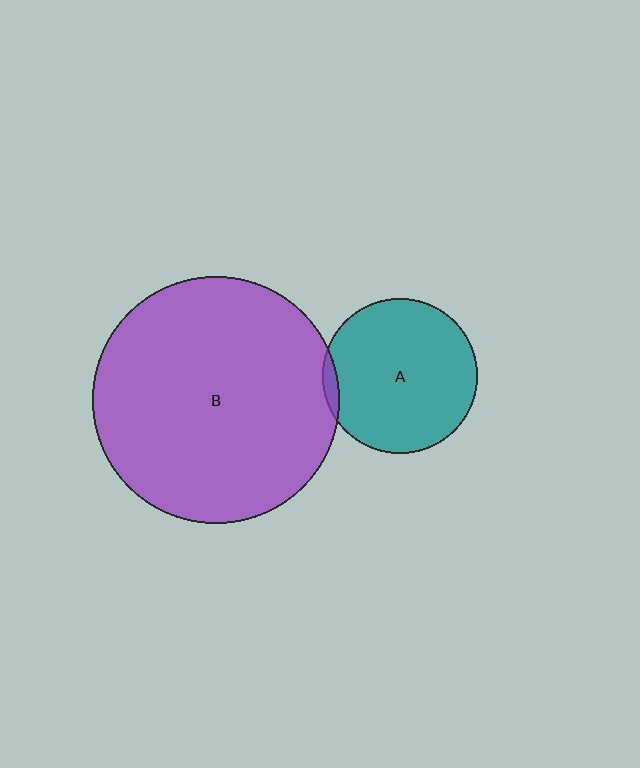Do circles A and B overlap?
Yes.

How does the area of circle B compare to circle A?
Approximately 2.5 times.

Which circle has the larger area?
Circle B (purple).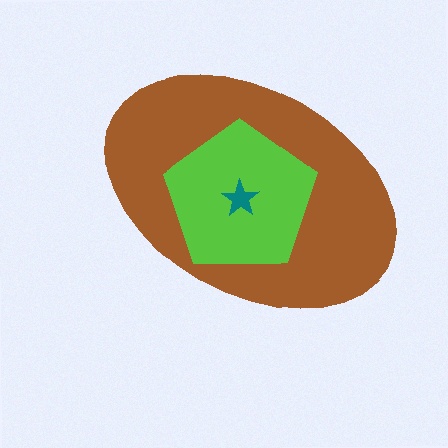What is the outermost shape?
The brown ellipse.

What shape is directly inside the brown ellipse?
The lime pentagon.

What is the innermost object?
The teal star.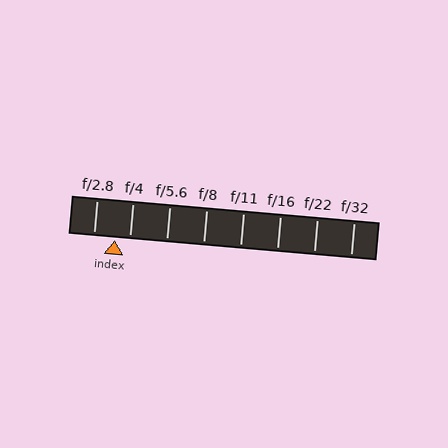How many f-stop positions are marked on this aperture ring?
There are 8 f-stop positions marked.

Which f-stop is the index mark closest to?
The index mark is closest to f/4.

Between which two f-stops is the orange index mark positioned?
The index mark is between f/2.8 and f/4.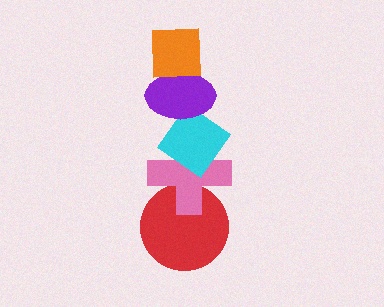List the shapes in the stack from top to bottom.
From top to bottom: the orange square, the purple ellipse, the cyan diamond, the pink cross, the red circle.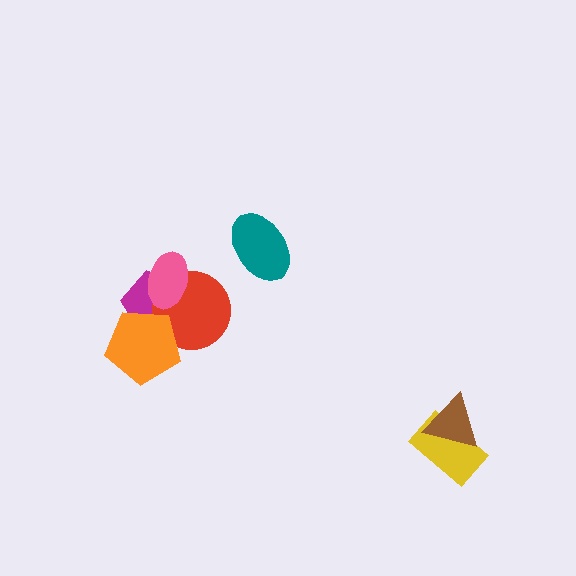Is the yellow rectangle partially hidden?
Yes, it is partially covered by another shape.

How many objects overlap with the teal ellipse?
0 objects overlap with the teal ellipse.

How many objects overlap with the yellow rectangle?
1 object overlaps with the yellow rectangle.